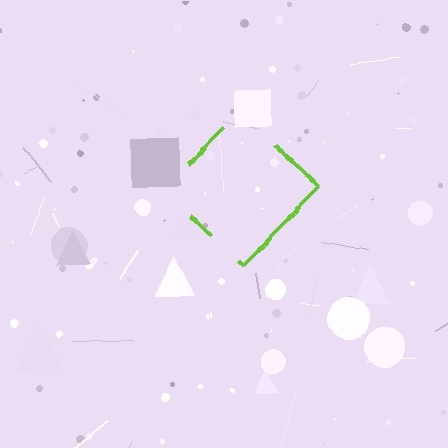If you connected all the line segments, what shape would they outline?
They would outline a diamond.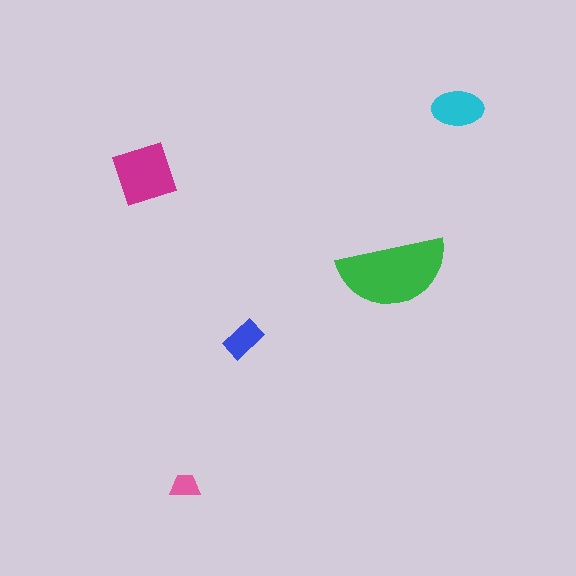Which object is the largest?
The green semicircle.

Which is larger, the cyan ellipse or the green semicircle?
The green semicircle.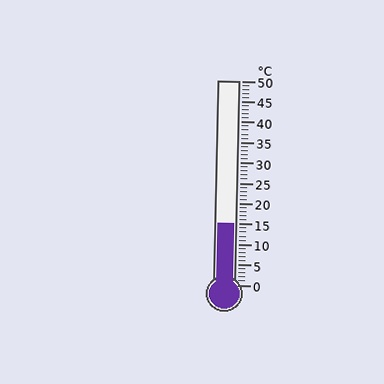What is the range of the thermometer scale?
The thermometer scale ranges from 0°C to 50°C.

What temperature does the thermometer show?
The thermometer shows approximately 15°C.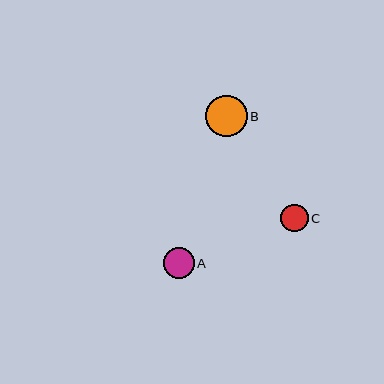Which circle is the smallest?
Circle C is the smallest with a size of approximately 27 pixels.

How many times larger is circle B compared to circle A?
Circle B is approximately 1.3 times the size of circle A.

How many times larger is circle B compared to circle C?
Circle B is approximately 1.5 times the size of circle C.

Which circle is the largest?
Circle B is the largest with a size of approximately 41 pixels.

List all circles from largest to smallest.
From largest to smallest: B, A, C.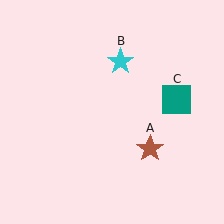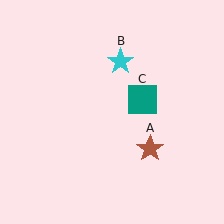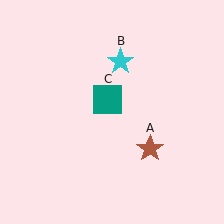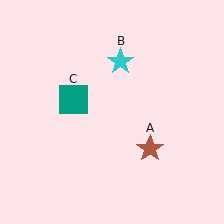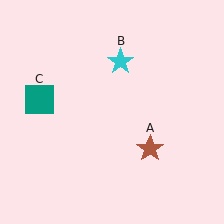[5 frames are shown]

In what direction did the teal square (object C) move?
The teal square (object C) moved left.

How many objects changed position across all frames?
1 object changed position: teal square (object C).